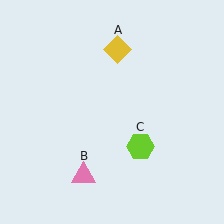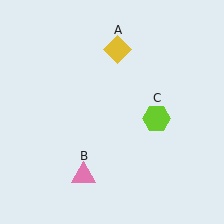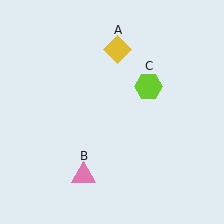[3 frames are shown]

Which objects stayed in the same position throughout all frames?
Yellow diamond (object A) and pink triangle (object B) remained stationary.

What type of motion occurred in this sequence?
The lime hexagon (object C) rotated counterclockwise around the center of the scene.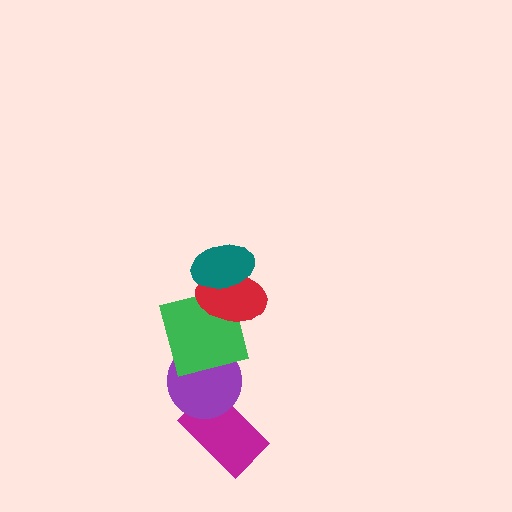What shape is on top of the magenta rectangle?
The purple circle is on top of the magenta rectangle.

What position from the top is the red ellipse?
The red ellipse is 2nd from the top.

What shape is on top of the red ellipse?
The teal ellipse is on top of the red ellipse.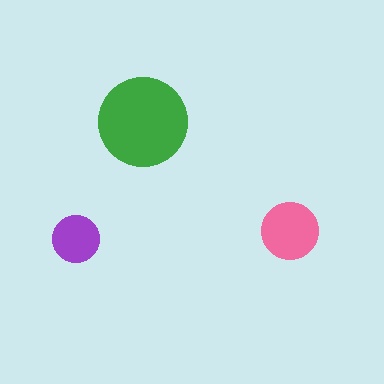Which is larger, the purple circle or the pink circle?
The pink one.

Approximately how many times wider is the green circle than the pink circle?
About 1.5 times wider.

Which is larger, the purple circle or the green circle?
The green one.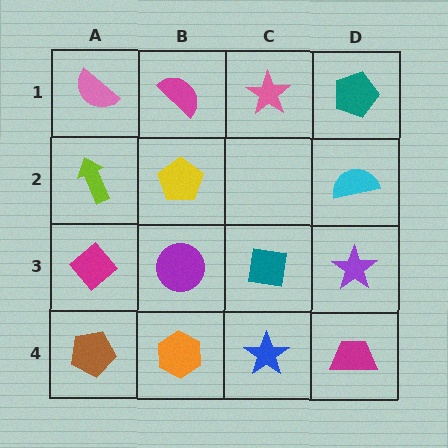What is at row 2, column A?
A lime arrow.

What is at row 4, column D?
A magenta trapezoid.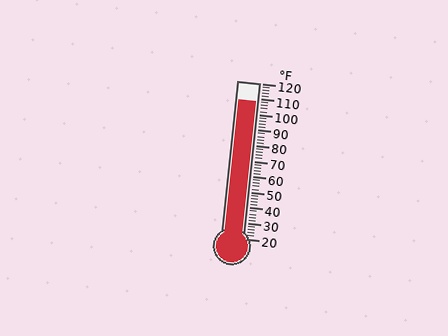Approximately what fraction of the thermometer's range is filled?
The thermometer is filled to approximately 90% of its range.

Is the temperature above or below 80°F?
The temperature is above 80°F.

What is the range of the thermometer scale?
The thermometer scale ranges from 20°F to 120°F.